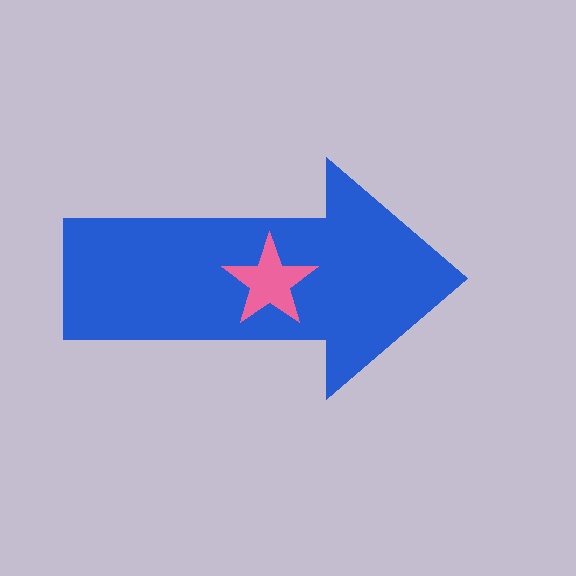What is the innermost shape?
The pink star.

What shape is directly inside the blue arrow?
The pink star.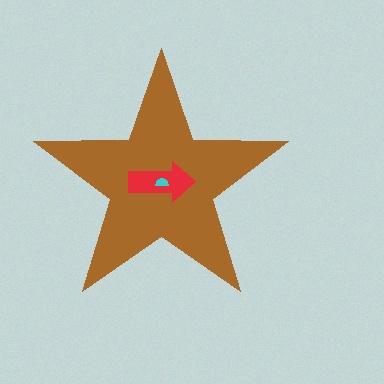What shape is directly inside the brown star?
The red arrow.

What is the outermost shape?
The brown star.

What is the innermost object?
The cyan semicircle.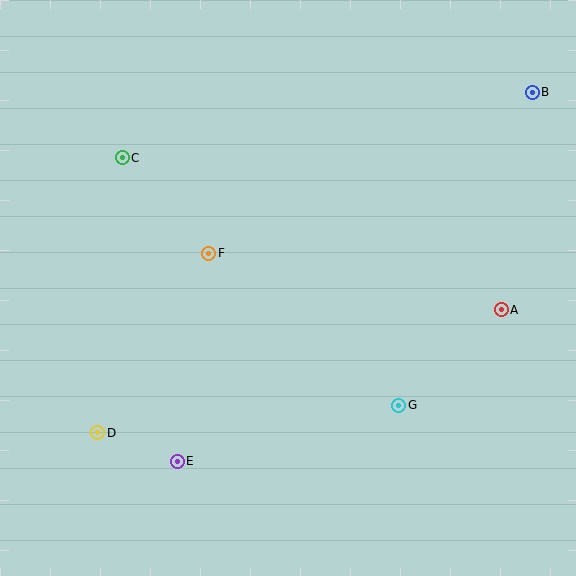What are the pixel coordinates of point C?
Point C is at (122, 158).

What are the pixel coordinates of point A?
Point A is at (501, 310).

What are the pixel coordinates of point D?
Point D is at (98, 433).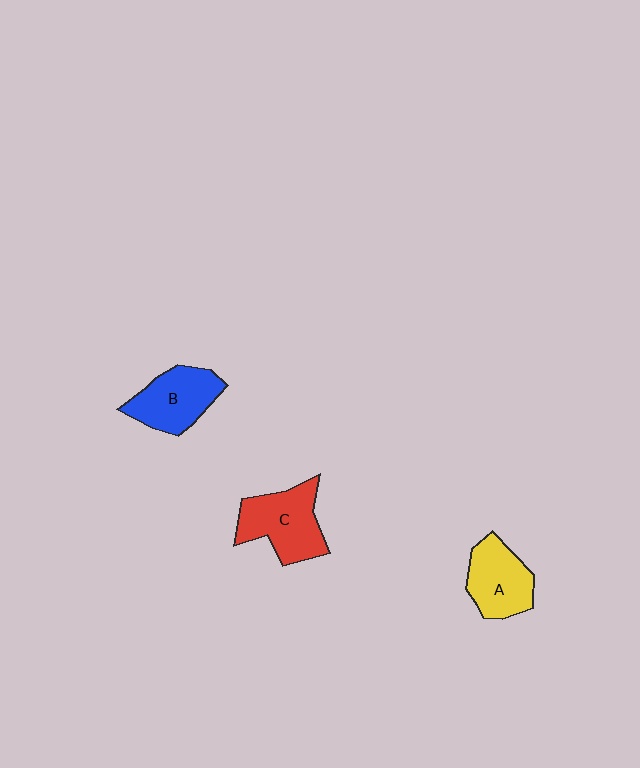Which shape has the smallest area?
Shape A (yellow).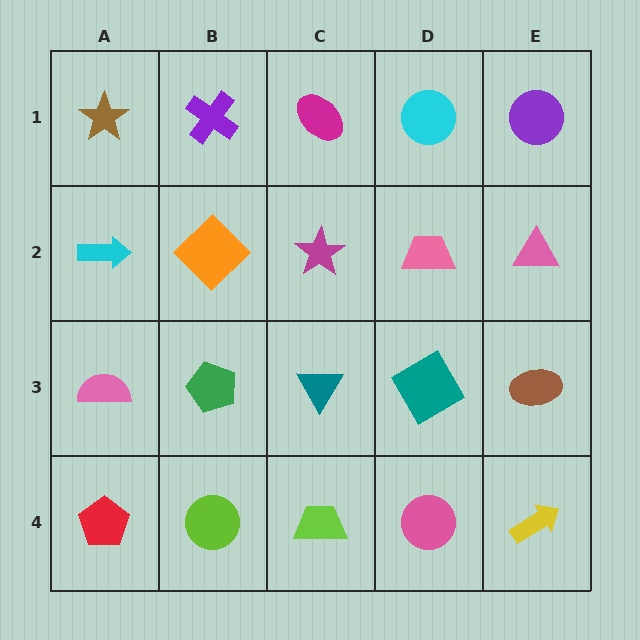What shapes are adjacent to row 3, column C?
A magenta star (row 2, column C), a lime trapezoid (row 4, column C), a green pentagon (row 3, column B), a teal diamond (row 3, column D).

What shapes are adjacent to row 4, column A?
A pink semicircle (row 3, column A), a lime circle (row 4, column B).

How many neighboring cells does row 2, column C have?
4.